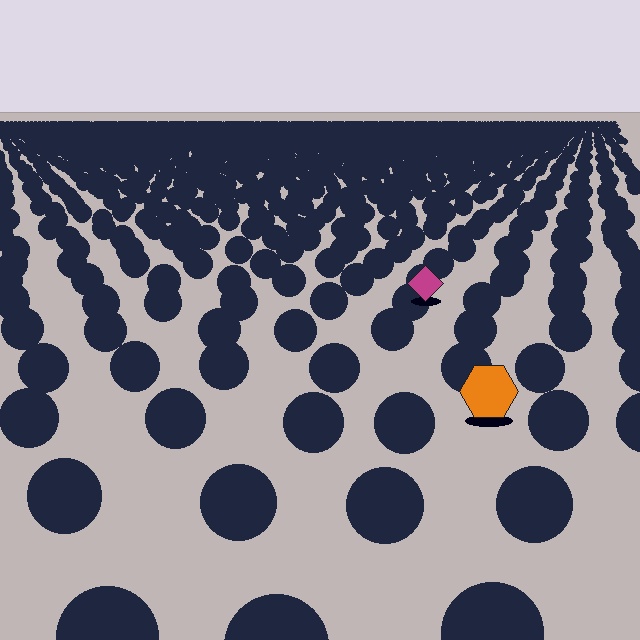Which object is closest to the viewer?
The orange hexagon is closest. The texture marks near it are larger and more spread out.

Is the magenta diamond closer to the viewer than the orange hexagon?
No. The orange hexagon is closer — you can tell from the texture gradient: the ground texture is coarser near it.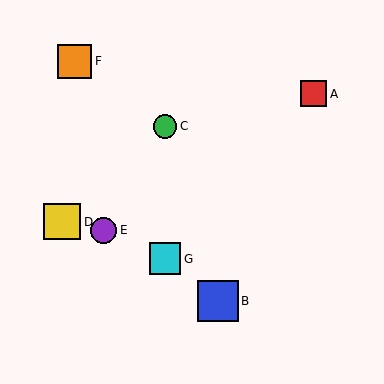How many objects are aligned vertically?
2 objects (C, G) are aligned vertically.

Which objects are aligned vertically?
Objects C, G are aligned vertically.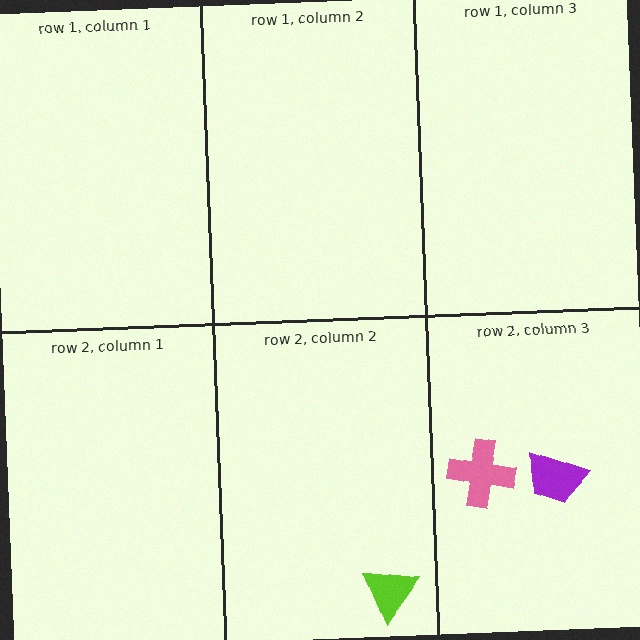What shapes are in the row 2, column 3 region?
The pink cross, the purple trapezoid.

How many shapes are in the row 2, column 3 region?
2.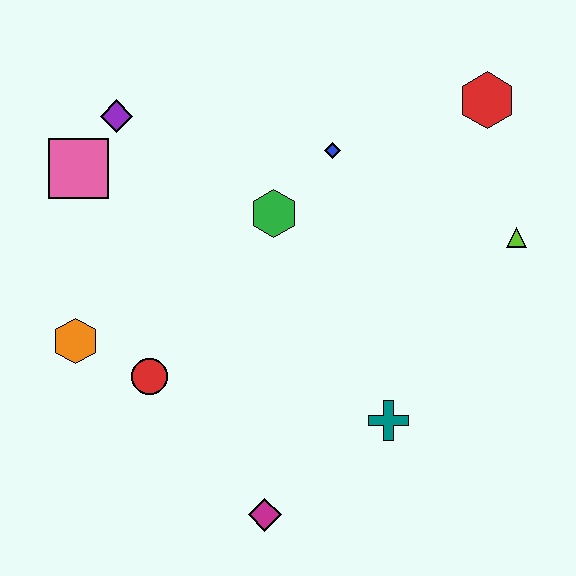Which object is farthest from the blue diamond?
The magenta diamond is farthest from the blue diamond.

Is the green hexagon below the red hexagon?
Yes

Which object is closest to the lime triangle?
The red hexagon is closest to the lime triangle.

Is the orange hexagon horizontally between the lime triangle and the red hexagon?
No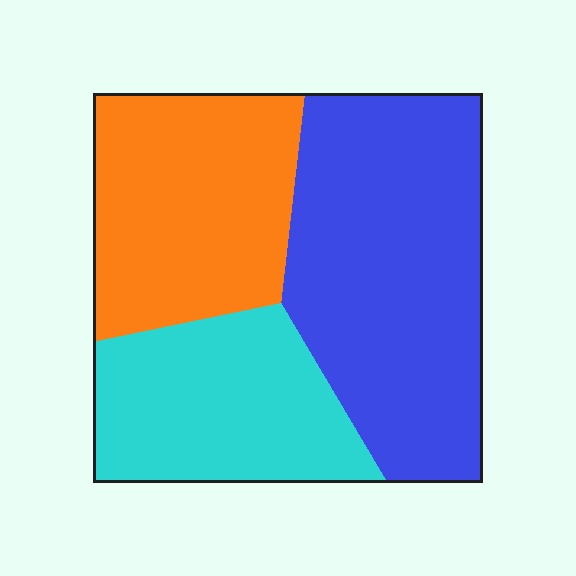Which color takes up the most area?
Blue, at roughly 45%.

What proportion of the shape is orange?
Orange covers around 30% of the shape.